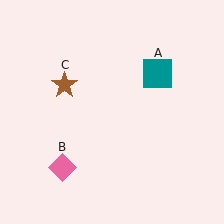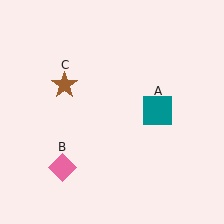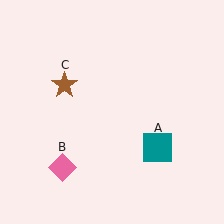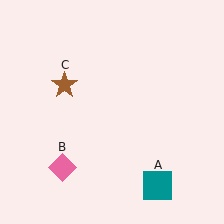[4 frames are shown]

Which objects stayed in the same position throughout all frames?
Pink diamond (object B) and brown star (object C) remained stationary.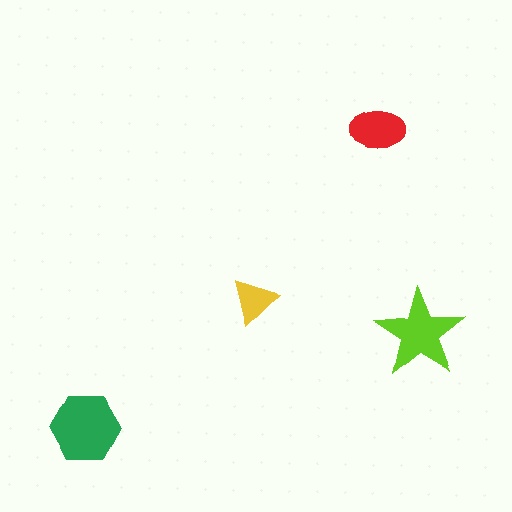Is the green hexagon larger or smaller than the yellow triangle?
Larger.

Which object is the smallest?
The yellow triangle.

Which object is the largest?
The green hexagon.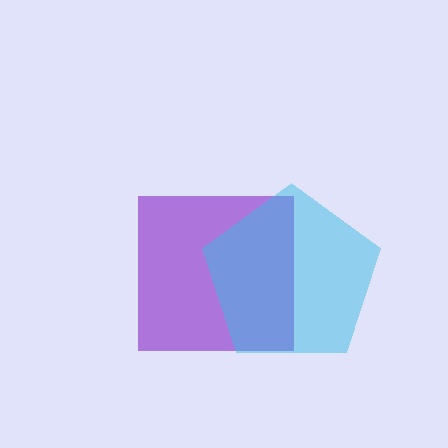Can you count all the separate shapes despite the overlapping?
Yes, there are 2 separate shapes.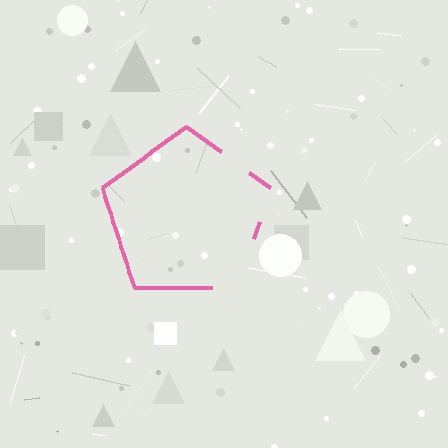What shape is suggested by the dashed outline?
The dashed outline suggests a pentagon.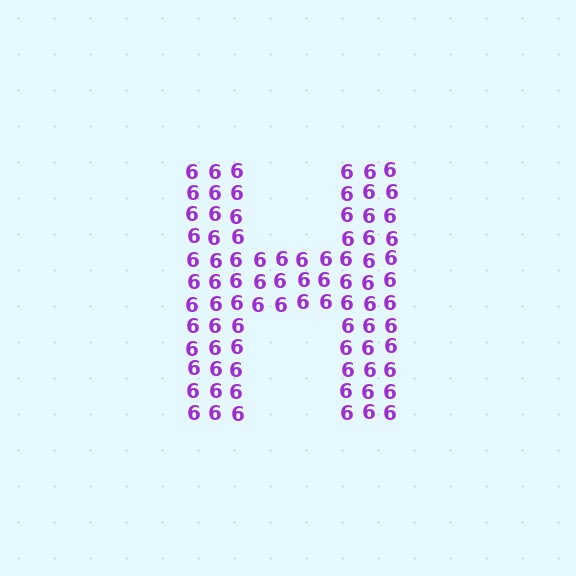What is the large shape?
The large shape is the letter H.